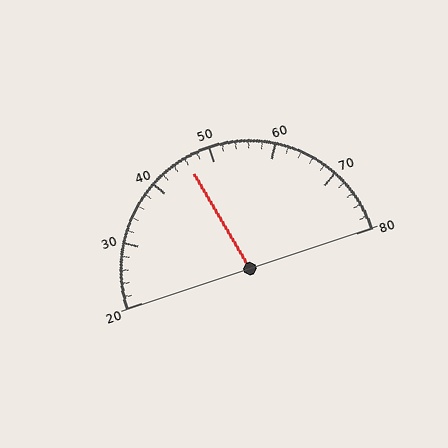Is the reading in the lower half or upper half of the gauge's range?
The reading is in the lower half of the range (20 to 80).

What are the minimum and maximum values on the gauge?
The gauge ranges from 20 to 80.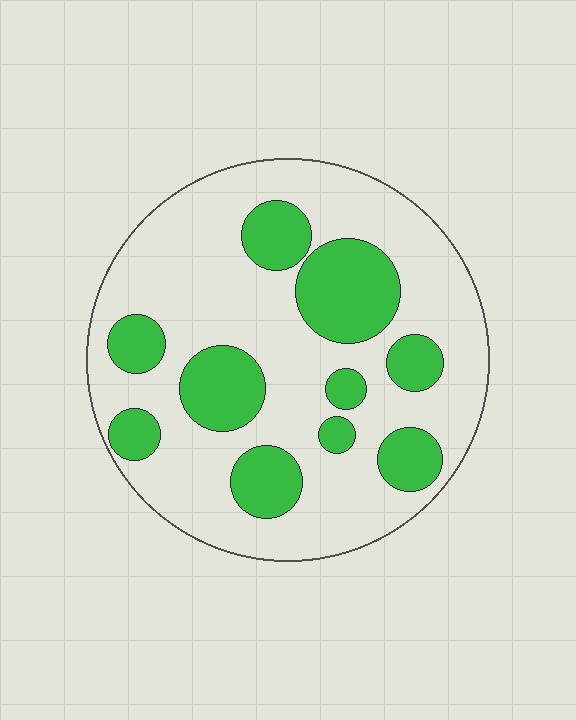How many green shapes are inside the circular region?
10.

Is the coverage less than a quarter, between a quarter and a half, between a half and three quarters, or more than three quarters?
Between a quarter and a half.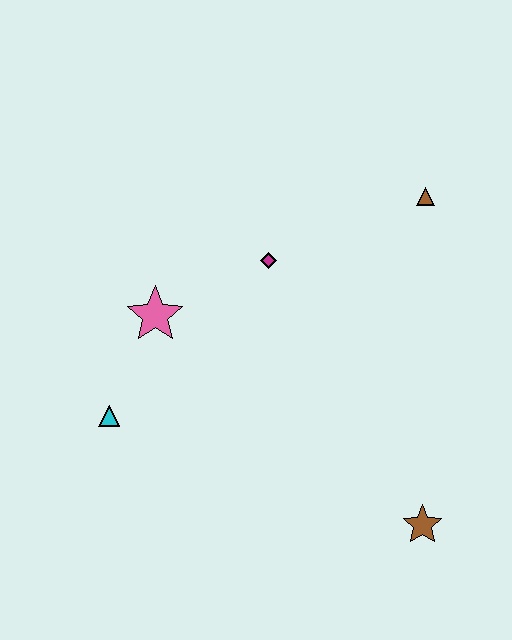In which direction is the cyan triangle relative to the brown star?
The cyan triangle is to the left of the brown star.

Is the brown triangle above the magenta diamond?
Yes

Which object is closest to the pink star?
The cyan triangle is closest to the pink star.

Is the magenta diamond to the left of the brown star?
Yes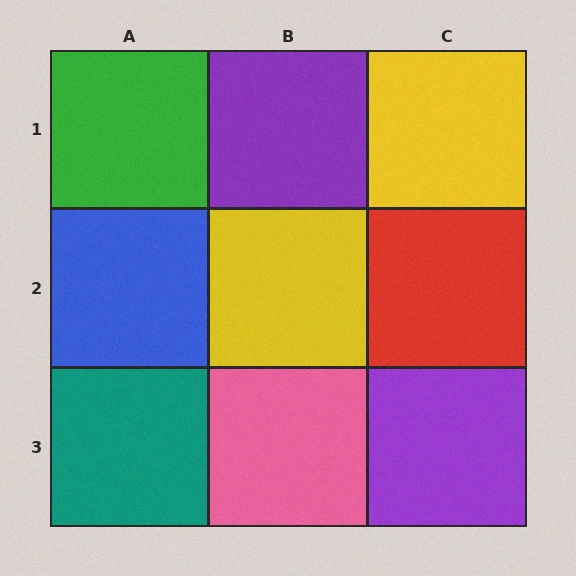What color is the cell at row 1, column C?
Yellow.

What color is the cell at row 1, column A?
Green.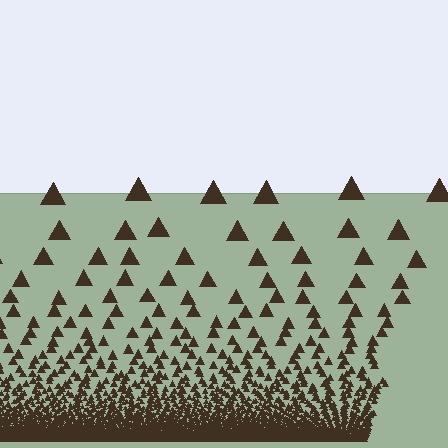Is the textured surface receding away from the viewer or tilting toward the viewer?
The surface appears to tilt toward the viewer. Texture elements get larger and sparser toward the top.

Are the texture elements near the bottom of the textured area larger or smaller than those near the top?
Smaller. The gradient is inverted — elements near the bottom are smaller and denser.